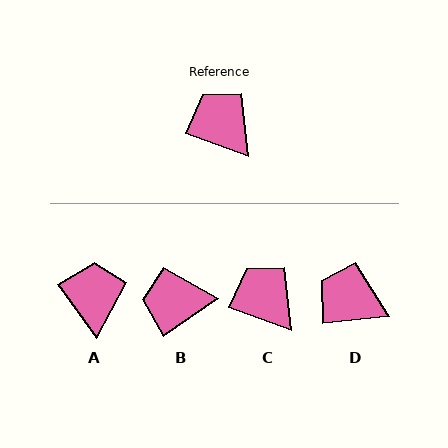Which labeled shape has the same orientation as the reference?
C.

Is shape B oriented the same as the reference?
No, it is off by about 54 degrees.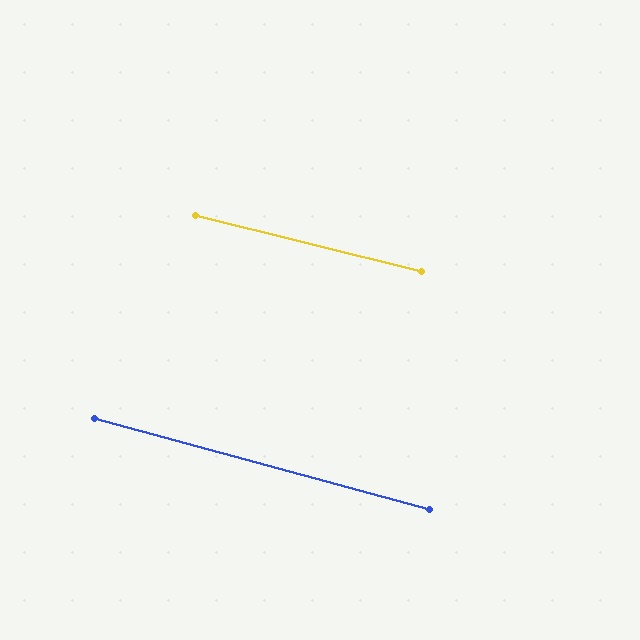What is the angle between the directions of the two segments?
Approximately 1 degree.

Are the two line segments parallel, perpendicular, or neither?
Parallel — their directions differ by only 1.3°.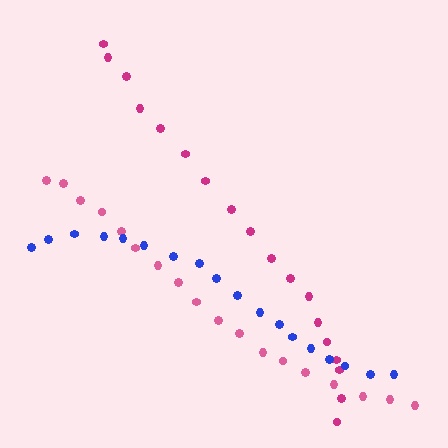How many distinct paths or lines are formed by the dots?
There are 3 distinct paths.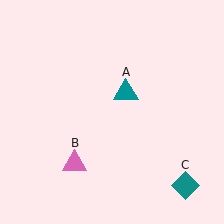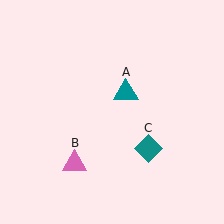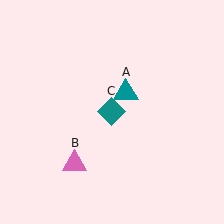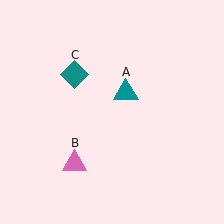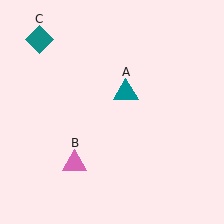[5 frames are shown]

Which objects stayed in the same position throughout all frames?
Teal triangle (object A) and pink triangle (object B) remained stationary.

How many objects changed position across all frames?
1 object changed position: teal diamond (object C).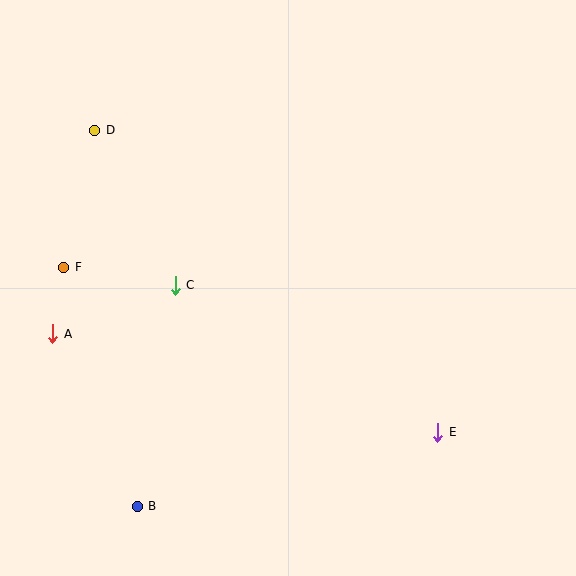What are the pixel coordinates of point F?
Point F is at (64, 267).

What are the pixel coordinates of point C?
Point C is at (175, 285).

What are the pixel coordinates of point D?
Point D is at (95, 130).